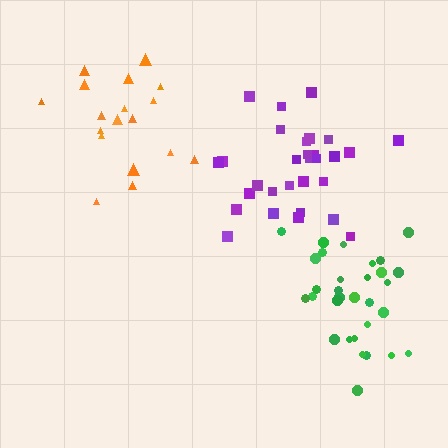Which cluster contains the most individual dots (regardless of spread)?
Green (31).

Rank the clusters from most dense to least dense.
purple, green, orange.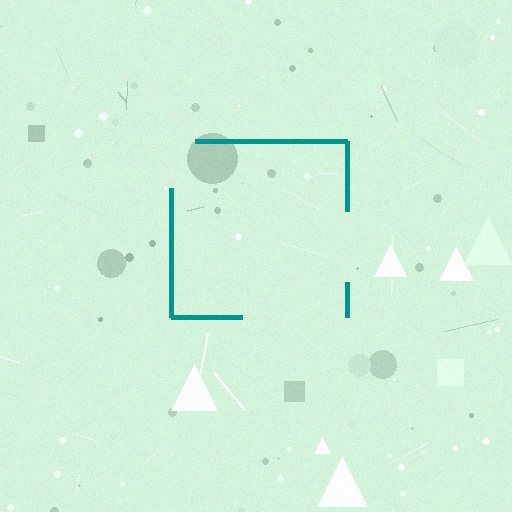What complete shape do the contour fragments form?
The contour fragments form a square.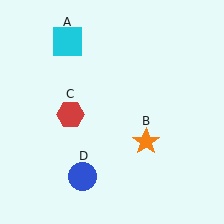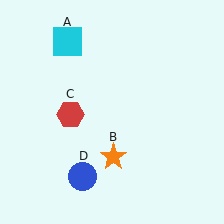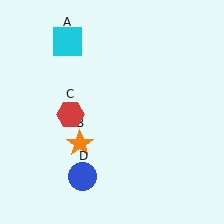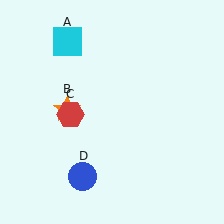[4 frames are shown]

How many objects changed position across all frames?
1 object changed position: orange star (object B).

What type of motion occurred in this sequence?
The orange star (object B) rotated clockwise around the center of the scene.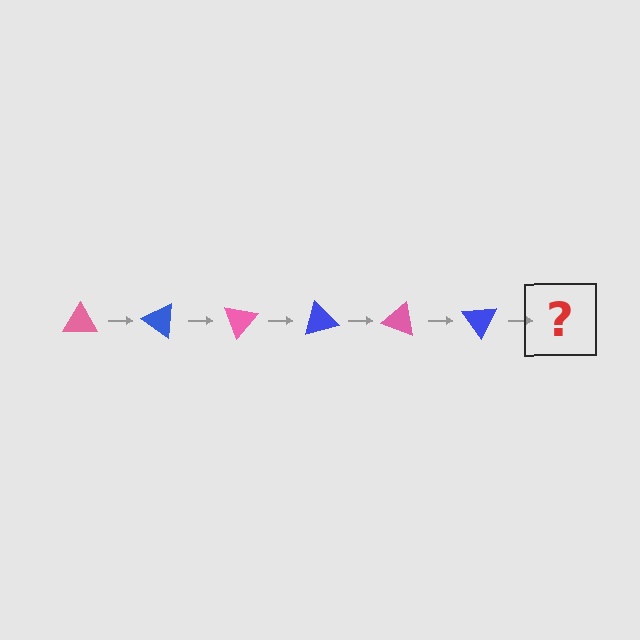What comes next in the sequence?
The next element should be a pink triangle, rotated 210 degrees from the start.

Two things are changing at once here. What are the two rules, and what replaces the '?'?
The two rules are that it rotates 35 degrees each step and the color cycles through pink and blue. The '?' should be a pink triangle, rotated 210 degrees from the start.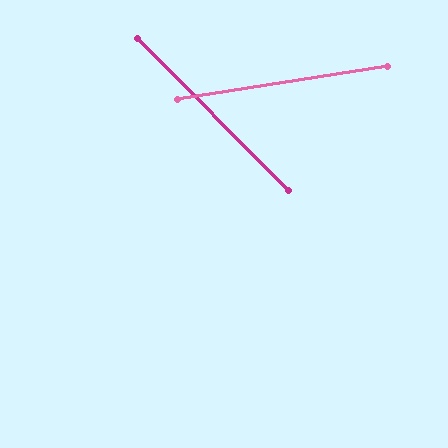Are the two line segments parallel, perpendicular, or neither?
Neither parallel nor perpendicular — they differ by about 54°.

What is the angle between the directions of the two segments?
Approximately 54 degrees.